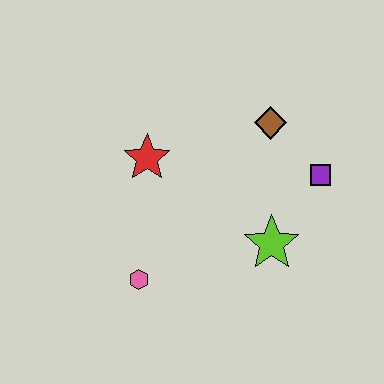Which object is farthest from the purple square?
The pink hexagon is farthest from the purple square.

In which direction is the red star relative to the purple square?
The red star is to the left of the purple square.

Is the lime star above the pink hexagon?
Yes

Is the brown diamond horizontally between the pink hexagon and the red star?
No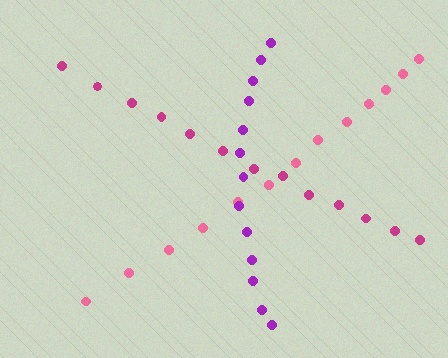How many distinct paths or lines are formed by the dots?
There are 3 distinct paths.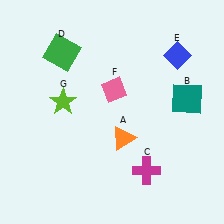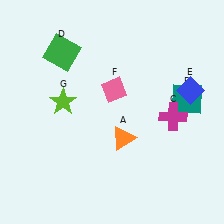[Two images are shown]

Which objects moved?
The objects that moved are: the magenta cross (C), the blue diamond (E).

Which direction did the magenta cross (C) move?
The magenta cross (C) moved up.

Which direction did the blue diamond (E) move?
The blue diamond (E) moved down.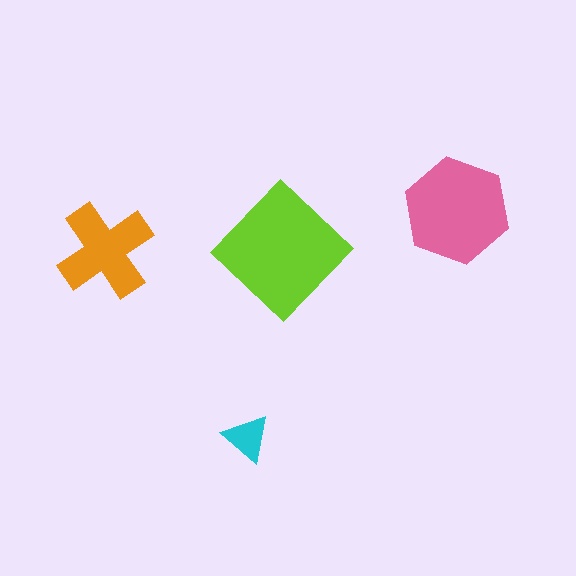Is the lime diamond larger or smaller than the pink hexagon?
Larger.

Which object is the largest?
The lime diamond.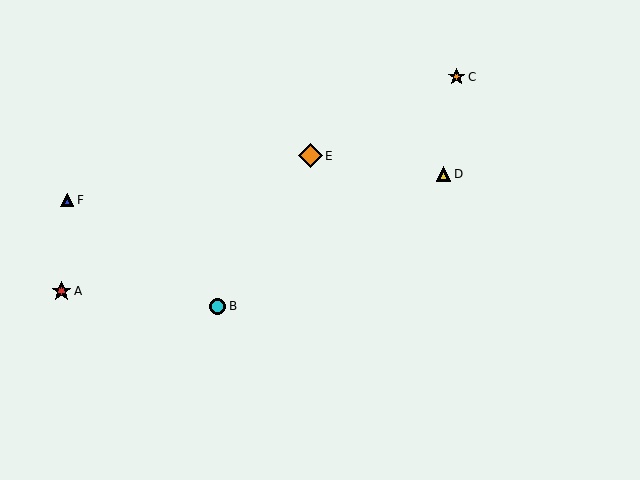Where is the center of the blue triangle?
The center of the blue triangle is at (67, 200).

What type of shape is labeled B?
Shape B is a cyan circle.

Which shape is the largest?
The orange diamond (labeled E) is the largest.